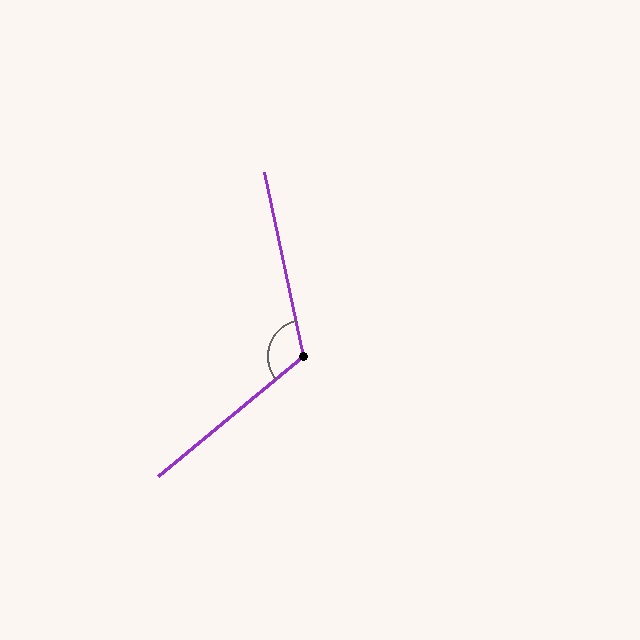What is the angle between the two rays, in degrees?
Approximately 117 degrees.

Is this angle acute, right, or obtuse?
It is obtuse.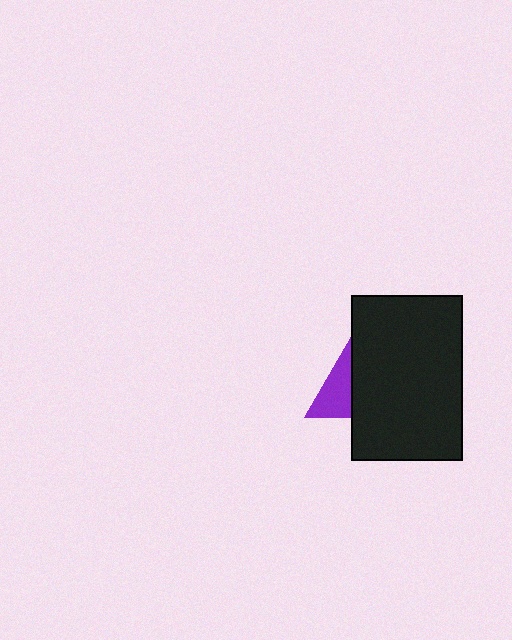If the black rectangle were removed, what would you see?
You would see the complete purple triangle.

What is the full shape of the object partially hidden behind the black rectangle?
The partially hidden object is a purple triangle.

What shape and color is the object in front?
The object in front is a black rectangle.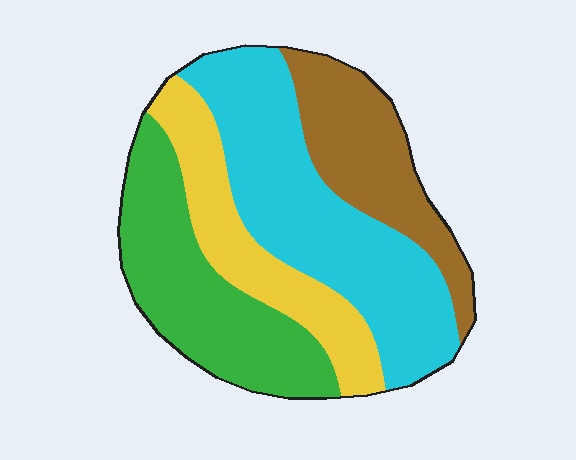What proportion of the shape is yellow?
Yellow covers about 20% of the shape.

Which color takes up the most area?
Cyan, at roughly 35%.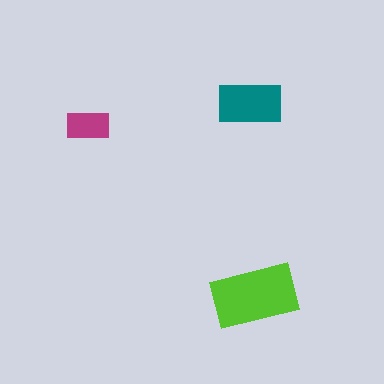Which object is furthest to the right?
The lime rectangle is rightmost.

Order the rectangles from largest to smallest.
the lime one, the teal one, the magenta one.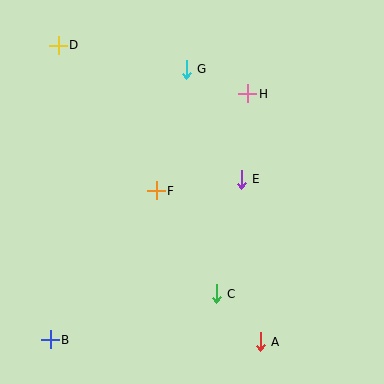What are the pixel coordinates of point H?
Point H is at (248, 94).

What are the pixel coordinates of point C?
Point C is at (216, 294).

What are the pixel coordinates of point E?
Point E is at (241, 179).